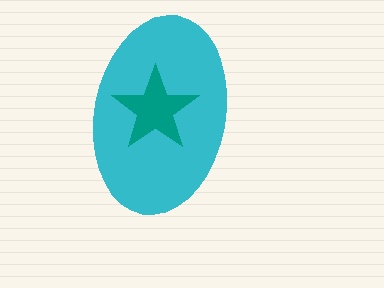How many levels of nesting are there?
2.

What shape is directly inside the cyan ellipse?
The teal star.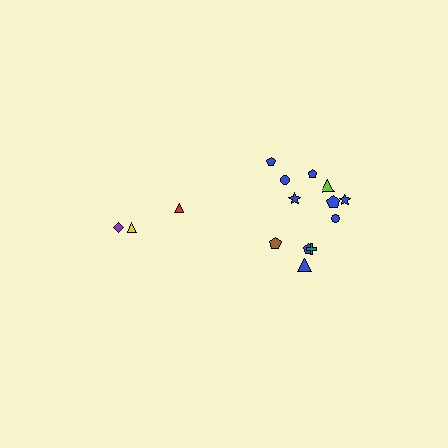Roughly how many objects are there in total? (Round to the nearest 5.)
Roughly 15 objects in total.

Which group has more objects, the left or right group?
The right group.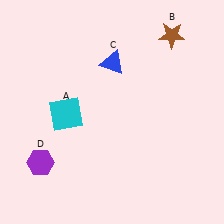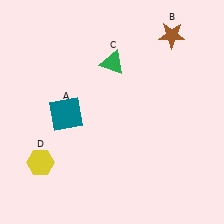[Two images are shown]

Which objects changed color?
A changed from cyan to teal. C changed from blue to green. D changed from purple to yellow.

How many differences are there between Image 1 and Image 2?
There are 3 differences between the two images.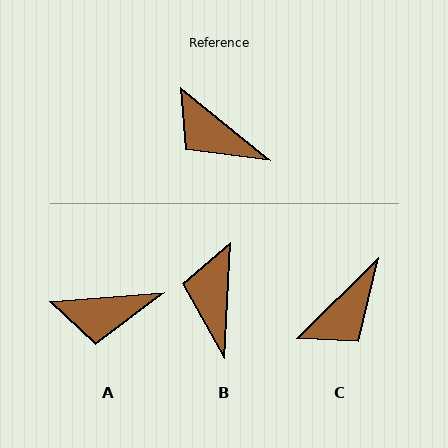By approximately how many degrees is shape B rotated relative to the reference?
Approximately 54 degrees clockwise.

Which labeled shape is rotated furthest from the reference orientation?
C, about 84 degrees away.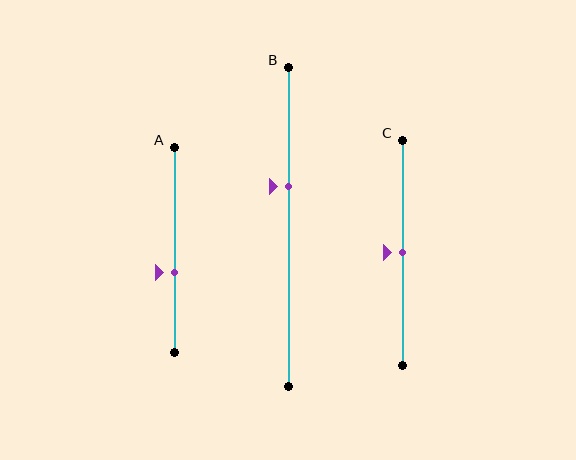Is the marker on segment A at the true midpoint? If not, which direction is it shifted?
No, the marker on segment A is shifted downward by about 11% of the segment length.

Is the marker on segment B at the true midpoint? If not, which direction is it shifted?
No, the marker on segment B is shifted upward by about 13% of the segment length.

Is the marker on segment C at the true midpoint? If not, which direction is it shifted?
Yes, the marker on segment C is at the true midpoint.